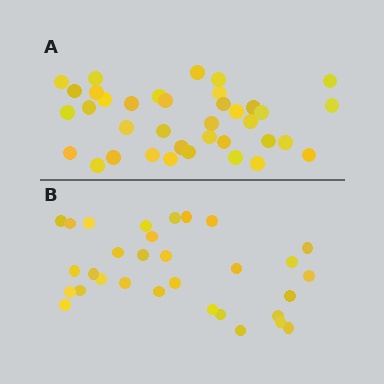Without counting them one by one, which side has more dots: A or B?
Region A (the top region) has more dots.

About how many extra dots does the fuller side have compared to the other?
Region A has about 6 more dots than region B.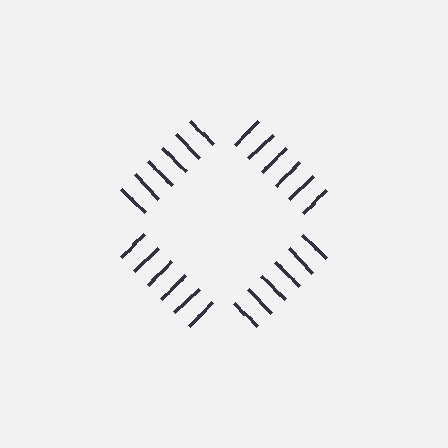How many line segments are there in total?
24 — 6 along each of the 4 edges.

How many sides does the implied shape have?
4 sides — the line-ends trace a square.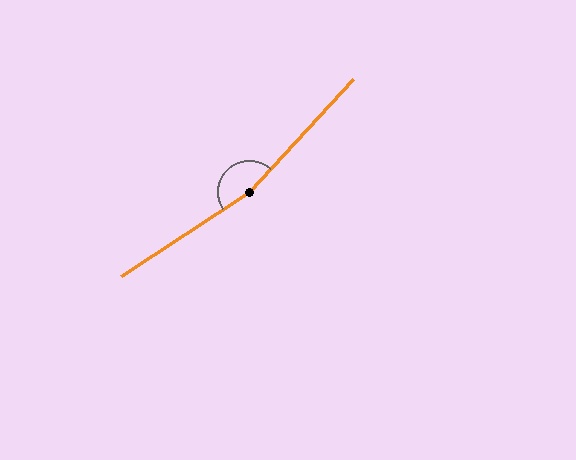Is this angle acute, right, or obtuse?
It is obtuse.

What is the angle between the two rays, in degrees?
Approximately 166 degrees.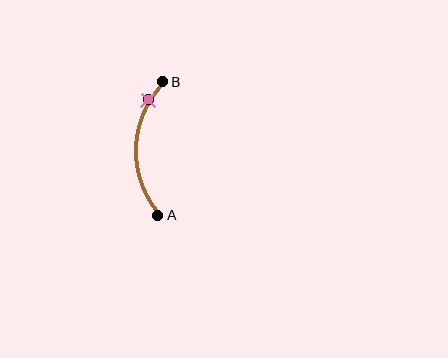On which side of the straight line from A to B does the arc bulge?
The arc bulges to the left of the straight line connecting A and B.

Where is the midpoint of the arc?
The arc midpoint is the point on the curve farthest from the straight line joining A and B. It sits to the left of that line.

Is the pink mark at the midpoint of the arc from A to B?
No. The pink mark lies on the arc but is closer to endpoint B. The arc midpoint would be at the point on the curve equidistant along the arc from both A and B.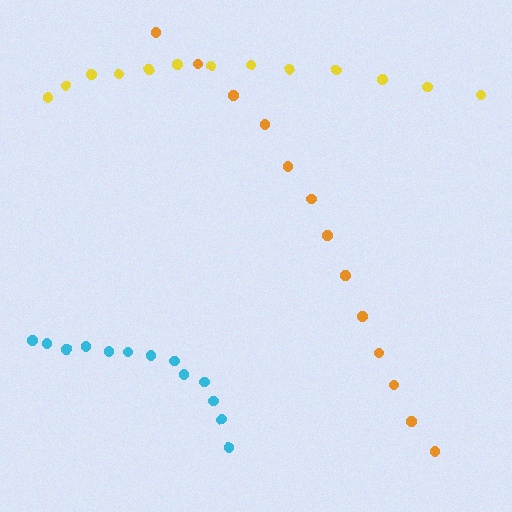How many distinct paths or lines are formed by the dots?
There are 3 distinct paths.